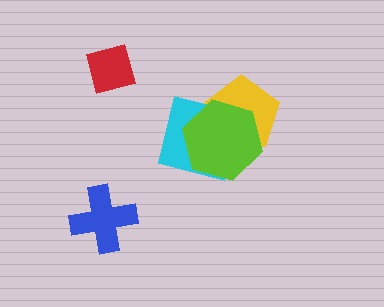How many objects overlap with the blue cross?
0 objects overlap with the blue cross.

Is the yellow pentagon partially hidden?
Yes, it is partially covered by another shape.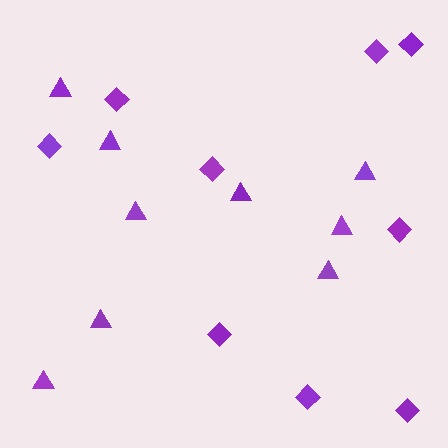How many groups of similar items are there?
There are 2 groups: one group of diamonds (9) and one group of triangles (9).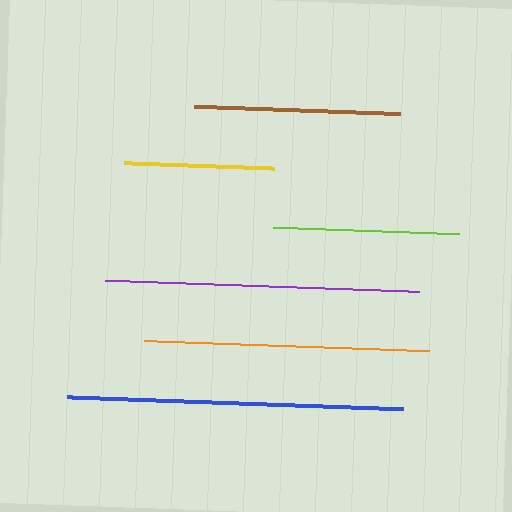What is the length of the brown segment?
The brown segment is approximately 206 pixels long.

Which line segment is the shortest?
The yellow line is the shortest at approximately 150 pixels.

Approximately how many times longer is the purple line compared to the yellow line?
The purple line is approximately 2.1 times the length of the yellow line.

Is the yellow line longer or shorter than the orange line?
The orange line is longer than the yellow line.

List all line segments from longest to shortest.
From longest to shortest: blue, purple, orange, brown, lime, yellow.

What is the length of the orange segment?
The orange segment is approximately 285 pixels long.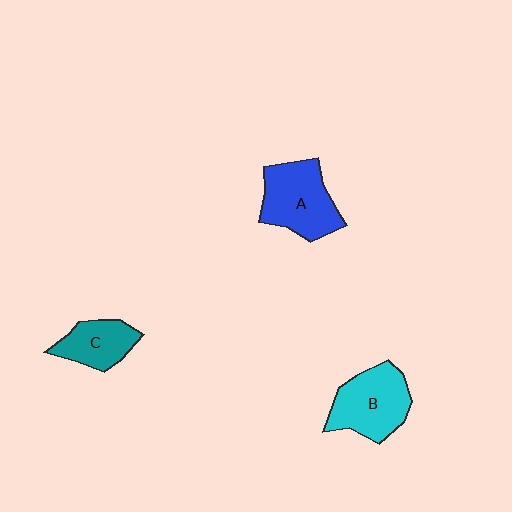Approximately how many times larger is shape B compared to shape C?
Approximately 1.5 times.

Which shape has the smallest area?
Shape C (teal).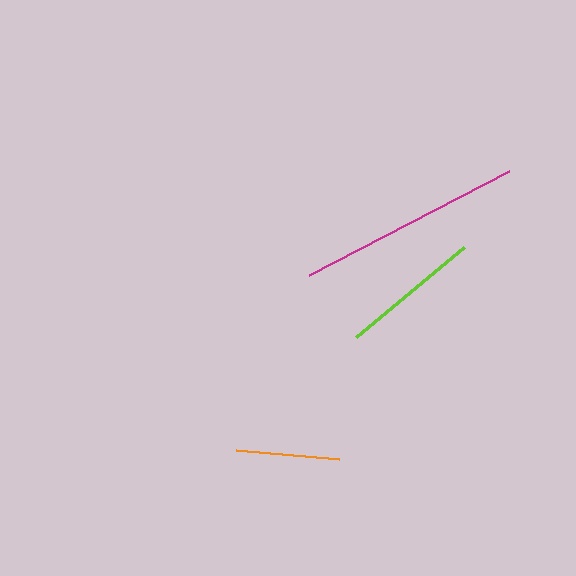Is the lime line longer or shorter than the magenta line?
The magenta line is longer than the lime line.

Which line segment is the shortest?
The orange line is the shortest at approximately 104 pixels.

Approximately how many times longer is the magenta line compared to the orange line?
The magenta line is approximately 2.2 times the length of the orange line.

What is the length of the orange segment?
The orange segment is approximately 104 pixels long.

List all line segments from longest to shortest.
From longest to shortest: magenta, lime, orange.